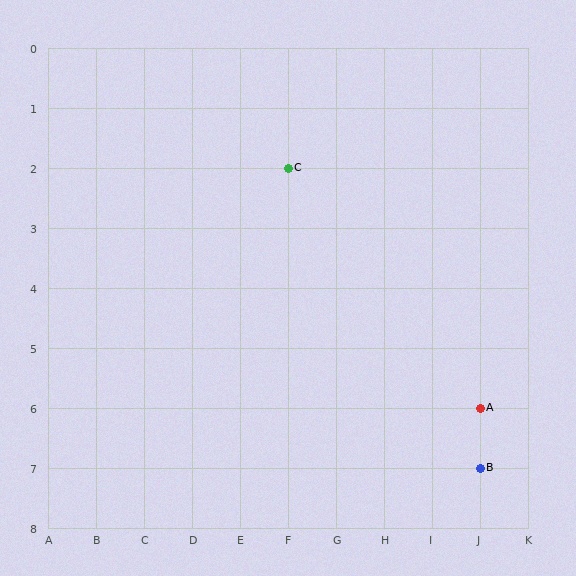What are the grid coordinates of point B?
Point B is at grid coordinates (J, 7).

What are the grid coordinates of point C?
Point C is at grid coordinates (F, 2).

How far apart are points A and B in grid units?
Points A and B are 1 row apart.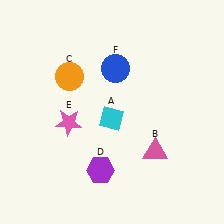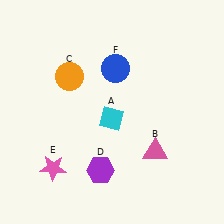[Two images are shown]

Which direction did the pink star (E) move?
The pink star (E) moved down.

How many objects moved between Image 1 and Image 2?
1 object moved between the two images.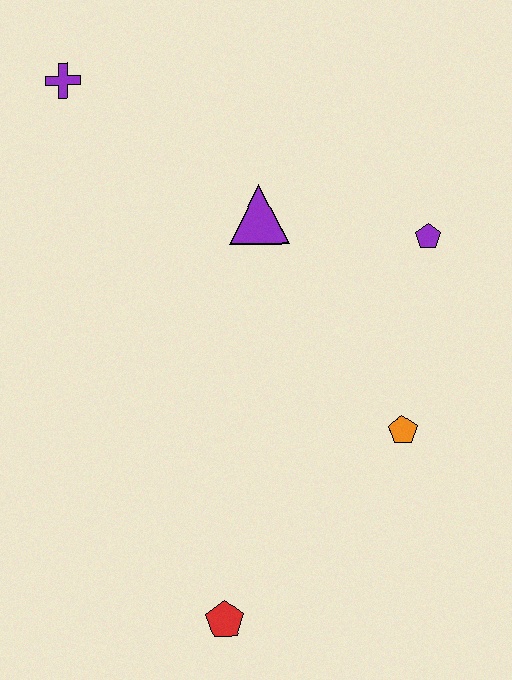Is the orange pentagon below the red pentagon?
No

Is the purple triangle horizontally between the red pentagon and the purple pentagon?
Yes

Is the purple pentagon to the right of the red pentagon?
Yes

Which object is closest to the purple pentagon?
The purple triangle is closest to the purple pentagon.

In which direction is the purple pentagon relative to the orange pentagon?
The purple pentagon is above the orange pentagon.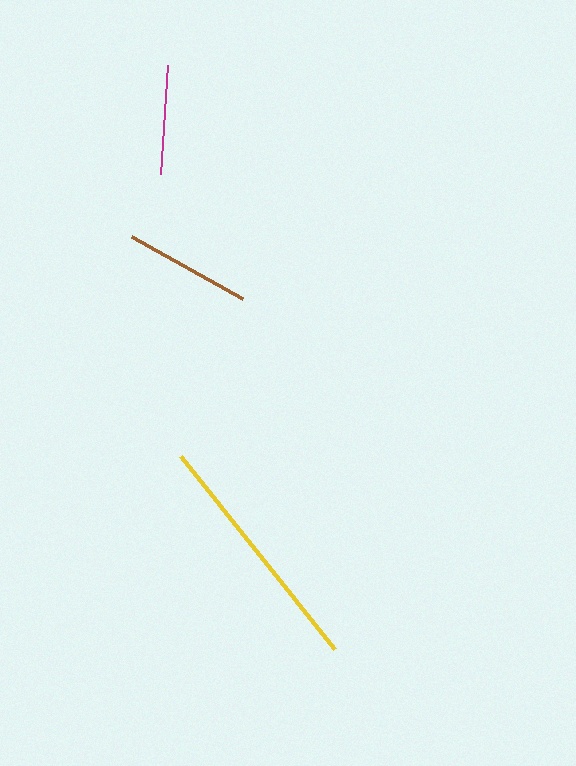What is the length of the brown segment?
The brown segment is approximately 128 pixels long.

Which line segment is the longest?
The yellow line is the longest at approximately 247 pixels.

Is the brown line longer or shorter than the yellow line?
The yellow line is longer than the brown line.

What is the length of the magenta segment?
The magenta segment is approximately 109 pixels long.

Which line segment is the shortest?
The magenta line is the shortest at approximately 109 pixels.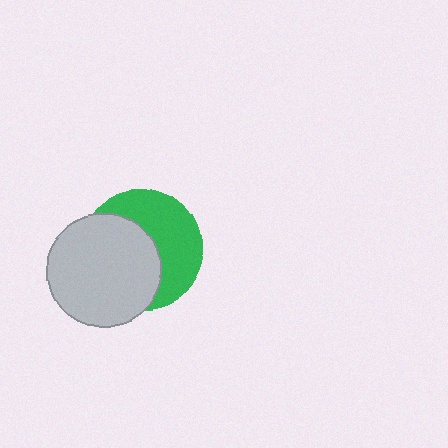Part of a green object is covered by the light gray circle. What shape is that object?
It is a circle.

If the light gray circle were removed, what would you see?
You would see the complete green circle.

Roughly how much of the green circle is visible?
About half of it is visible (roughly 48%).